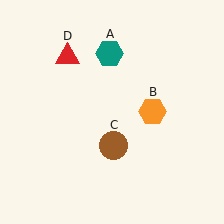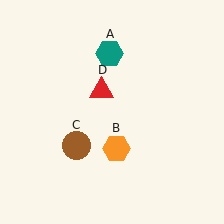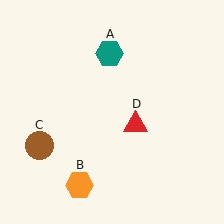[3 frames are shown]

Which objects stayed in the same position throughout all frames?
Teal hexagon (object A) remained stationary.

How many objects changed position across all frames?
3 objects changed position: orange hexagon (object B), brown circle (object C), red triangle (object D).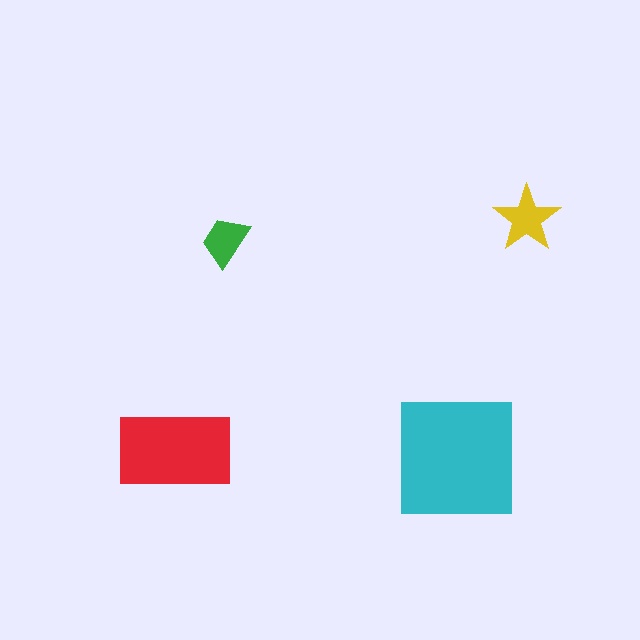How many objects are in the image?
There are 4 objects in the image.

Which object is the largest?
The cyan square.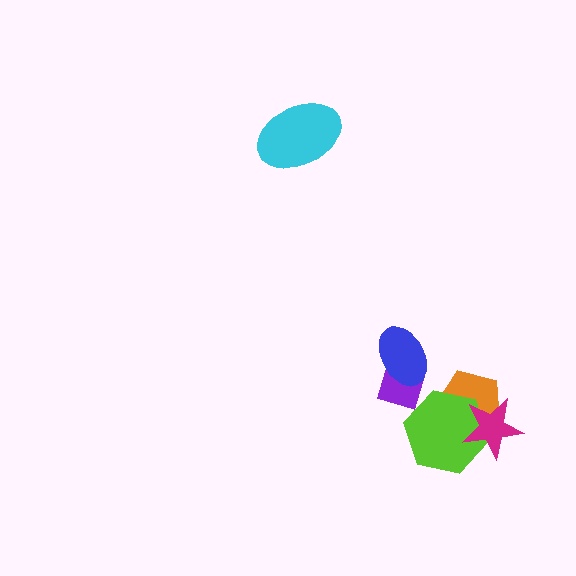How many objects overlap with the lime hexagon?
2 objects overlap with the lime hexagon.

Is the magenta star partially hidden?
No, no other shape covers it.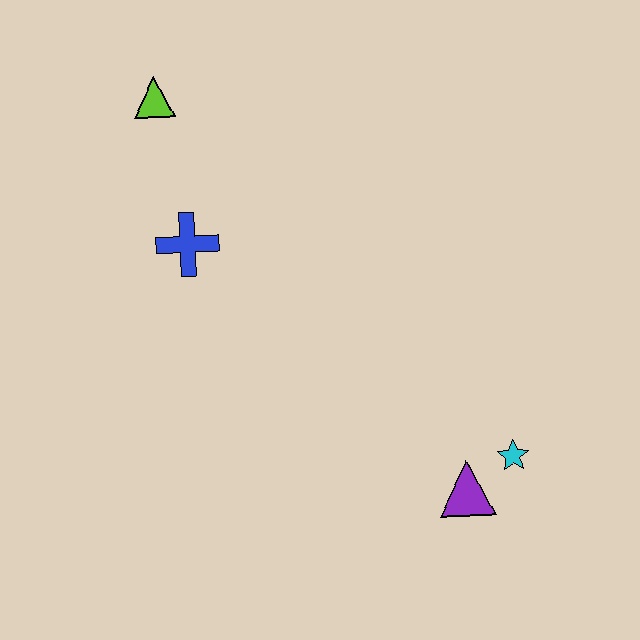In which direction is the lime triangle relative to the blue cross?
The lime triangle is above the blue cross.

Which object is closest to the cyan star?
The purple triangle is closest to the cyan star.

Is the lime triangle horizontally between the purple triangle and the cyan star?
No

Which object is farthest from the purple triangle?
The lime triangle is farthest from the purple triangle.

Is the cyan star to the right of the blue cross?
Yes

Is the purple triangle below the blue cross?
Yes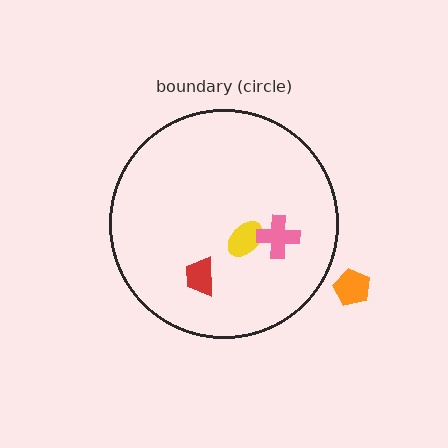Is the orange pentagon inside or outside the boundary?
Outside.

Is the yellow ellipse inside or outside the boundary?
Inside.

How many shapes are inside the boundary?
3 inside, 1 outside.